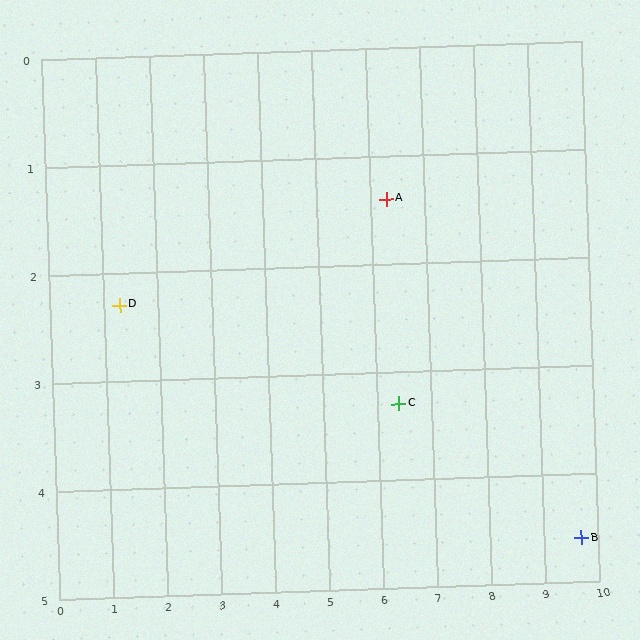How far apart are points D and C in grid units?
Points D and C are about 5.2 grid units apart.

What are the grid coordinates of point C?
Point C is at approximately (6.4, 3.3).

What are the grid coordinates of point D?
Point D is at approximately (1.3, 2.3).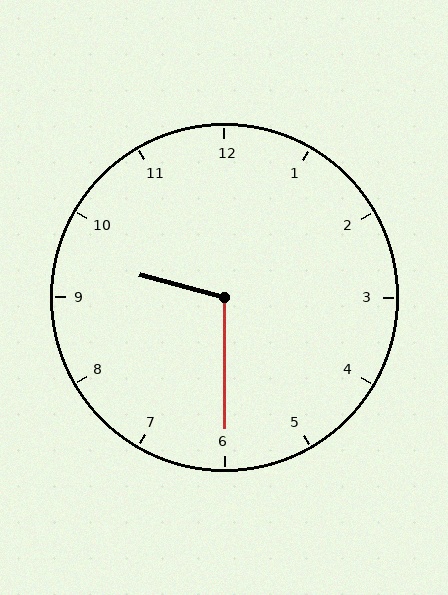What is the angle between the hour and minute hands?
Approximately 105 degrees.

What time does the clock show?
9:30.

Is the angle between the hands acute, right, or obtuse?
It is obtuse.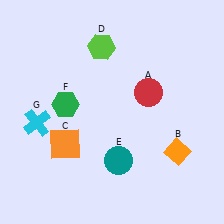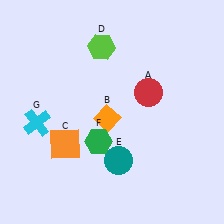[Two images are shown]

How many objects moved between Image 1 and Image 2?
2 objects moved between the two images.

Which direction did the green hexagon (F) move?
The green hexagon (F) moved down.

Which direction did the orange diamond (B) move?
The orange diamond (B) moved left.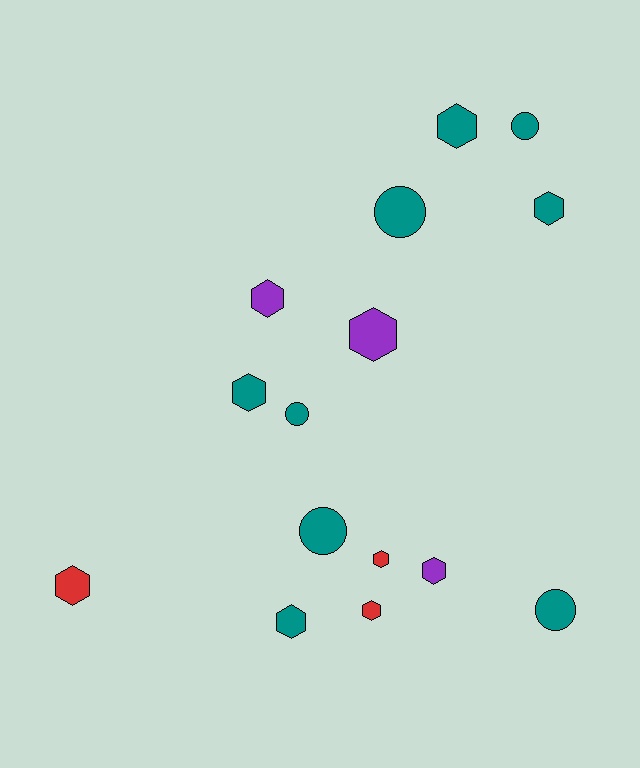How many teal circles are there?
There are 5 teal circles.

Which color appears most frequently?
Teal, with 9 objects.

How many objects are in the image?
There are 15 objects.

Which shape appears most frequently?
Hexagon, with 10 objects.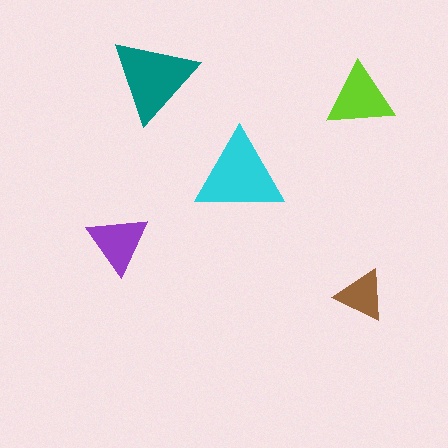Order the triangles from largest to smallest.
the cyan one, the teal one, the lime one, the purple one, the brown one.